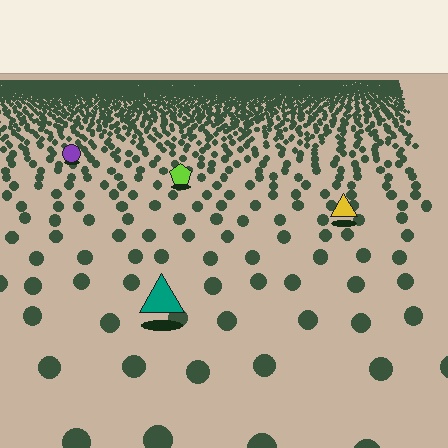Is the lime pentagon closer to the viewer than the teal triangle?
No. The teal triangle is closer — you can tell from the texture gradient: the ground texture is coarser near it.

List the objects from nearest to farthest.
From nearest to farthest: the teal triangle, the yellow triangle, the lime pentagon, the purple circle.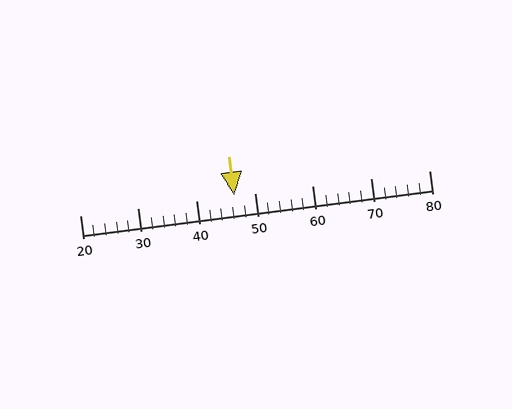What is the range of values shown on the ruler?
The ruler shows values from 20 to 80.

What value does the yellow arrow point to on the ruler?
The yellow arrow points to approximately 46.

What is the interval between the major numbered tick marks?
The major tick marks are spaced 10 units apart.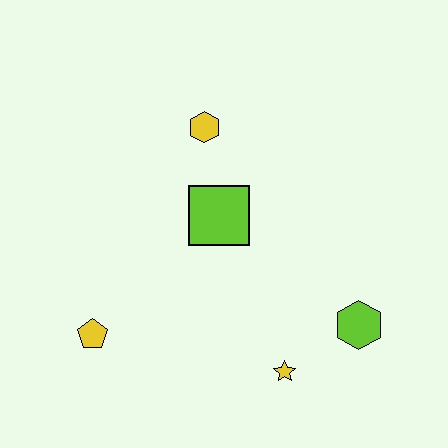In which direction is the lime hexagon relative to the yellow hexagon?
The lime hexagon is below the yellow hexagon.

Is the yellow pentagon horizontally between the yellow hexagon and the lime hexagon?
No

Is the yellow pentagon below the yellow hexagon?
Yes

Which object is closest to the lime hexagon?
The yellow star is closest to the lime hexagon.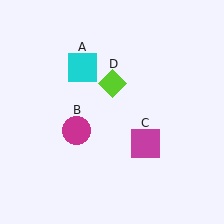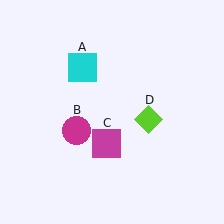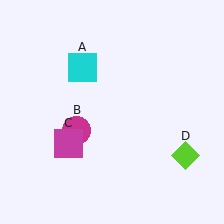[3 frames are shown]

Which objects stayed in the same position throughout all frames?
Cyan square (object A) and magenta circle (object B) remained stationary.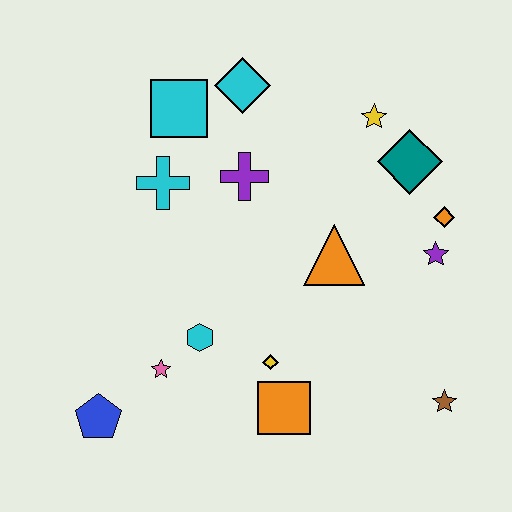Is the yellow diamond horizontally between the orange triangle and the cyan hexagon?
Yes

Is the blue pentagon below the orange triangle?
Yes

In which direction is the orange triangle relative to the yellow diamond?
The orange triangle is above the yellow diamond.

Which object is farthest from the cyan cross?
The brown star is farthest from the cyan cross.